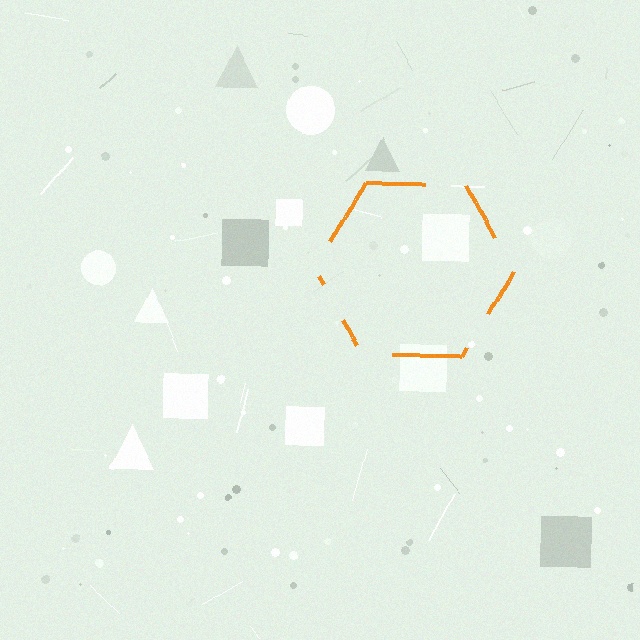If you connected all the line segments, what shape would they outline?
They would outline a hexagon.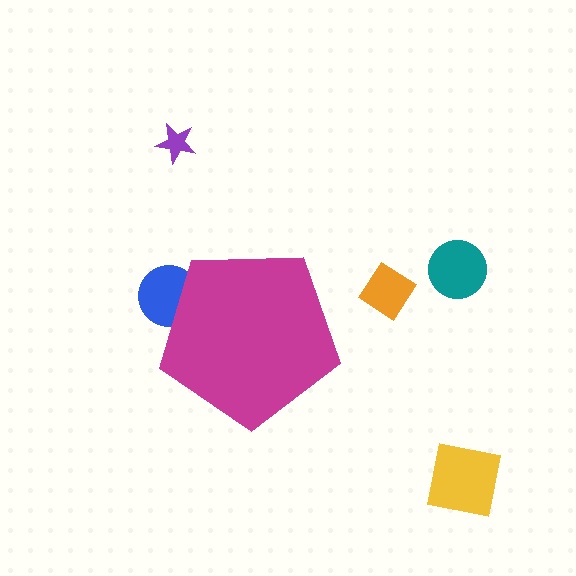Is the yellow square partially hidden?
No, the yellow square is fully visible.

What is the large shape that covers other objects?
A magenta pentagon.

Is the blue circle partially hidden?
Yes, the blue circle is partially hidden behind the magenta pentagon.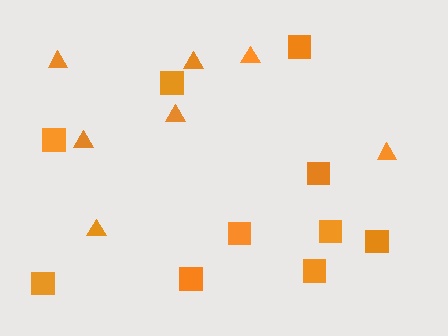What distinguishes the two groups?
There are 2 groups: one group of squares (10) and one group of triangles (7).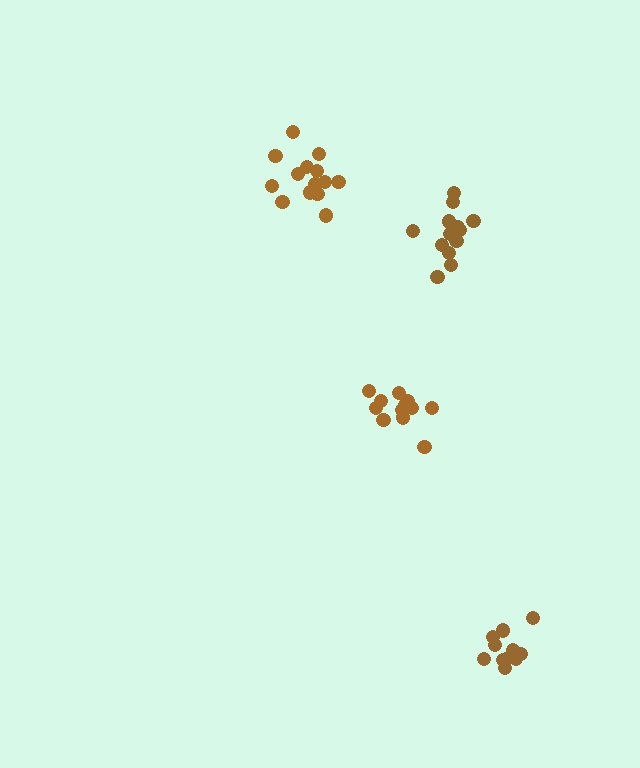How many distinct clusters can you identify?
There are 4 distinct clusters.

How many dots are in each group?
Group 1: 13 dots, Group 2: 14 dots, Group 3: 13 dots, Group 4: 11 dots (51 total).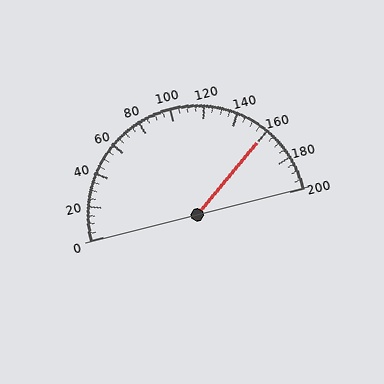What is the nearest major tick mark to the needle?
The nearest major tick mark is 160.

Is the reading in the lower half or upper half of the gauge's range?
The reading is in the upper half of the range (0 to 200).